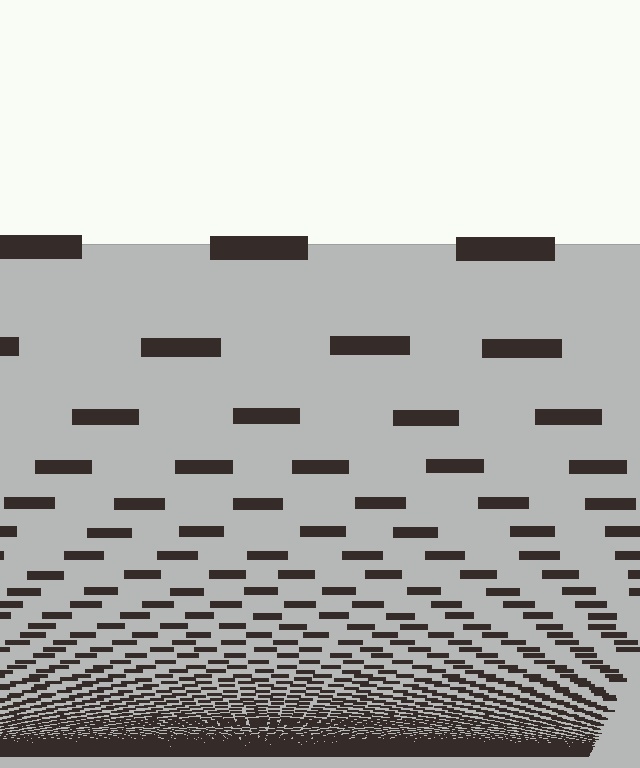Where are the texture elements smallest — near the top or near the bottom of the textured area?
Near the bottom.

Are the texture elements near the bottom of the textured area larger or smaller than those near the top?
Smaller. The gradient is inverted — elements near the bottom are smaller and denser.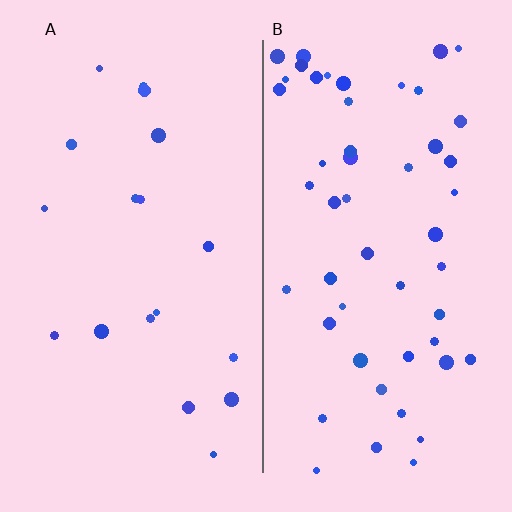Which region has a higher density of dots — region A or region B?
B (the right).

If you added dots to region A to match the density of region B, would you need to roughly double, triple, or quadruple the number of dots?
Approximately triple.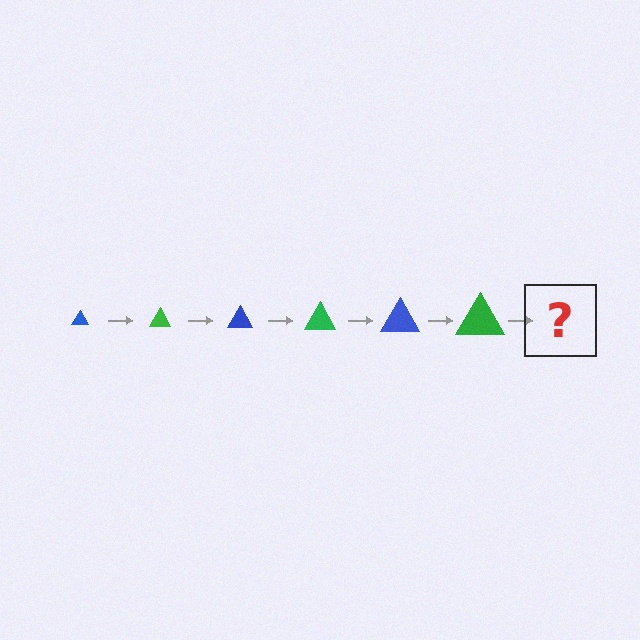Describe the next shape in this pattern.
It should be a blue triangle, larger than the previous one.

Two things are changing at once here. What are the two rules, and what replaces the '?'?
The two rules are that the triangle grows larger each step and the color cycles through blue and green. The '?' should be a blue triangle, larger than the previous one.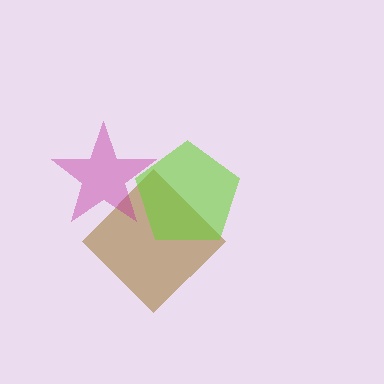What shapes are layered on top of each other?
The layered shapes are: a brown diamond, a lime pentagon, a magenta star.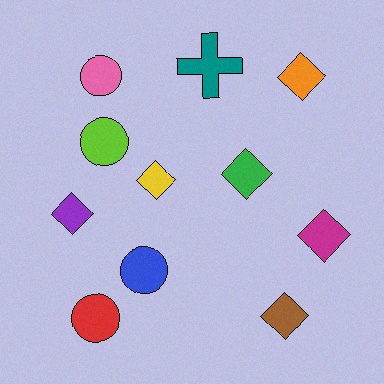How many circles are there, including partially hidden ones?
There are 4 circles.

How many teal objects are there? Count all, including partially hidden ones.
There is 1 teal object.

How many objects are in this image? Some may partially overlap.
There are 11 objects.